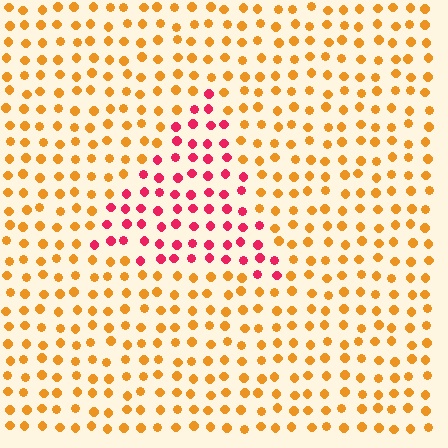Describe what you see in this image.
The image is filled with small orange elements in a uniform arrangement. A triangle-shaped region is visible where the elements are tinted to a slightly different hue, forming a subtle color boundary.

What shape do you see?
I see a triangle.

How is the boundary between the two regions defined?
The boundary is defined purely by a slight shift in hue (about 53 degrees). Spacing, size, and orientation are identical on both sides.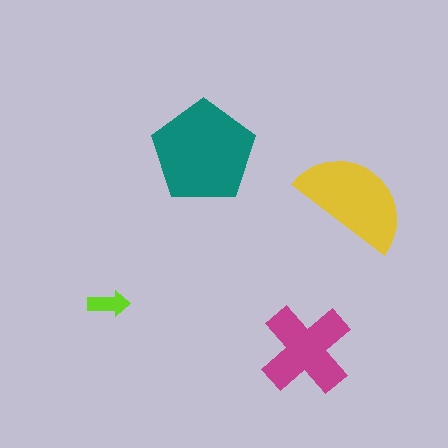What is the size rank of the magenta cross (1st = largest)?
3rd.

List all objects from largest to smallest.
The teal pentagon, the yellow semicircle, the magenta cross, the lime arrow.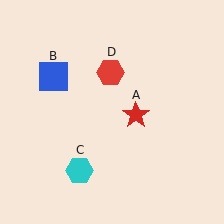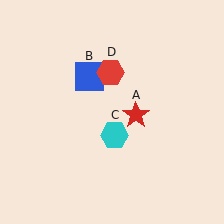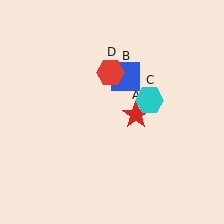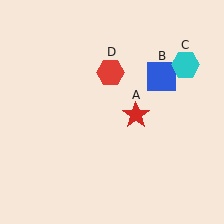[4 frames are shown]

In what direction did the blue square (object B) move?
The blue square (object B) moved right.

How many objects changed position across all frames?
2 objects changed position: blue square (object B), cyan hexagon (object C).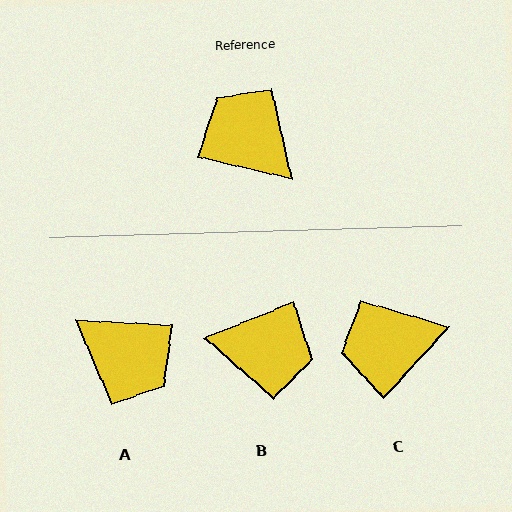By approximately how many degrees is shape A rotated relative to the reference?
Approximately 170 degrees clockwise.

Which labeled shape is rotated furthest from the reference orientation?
A, about 170 degrees away.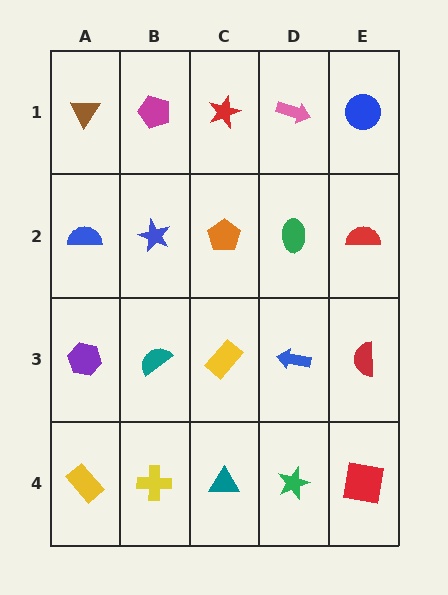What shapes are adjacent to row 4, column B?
A teal semicircle (row 3, column B), a yellow rectangle (row 4, column A), a teal triangle (row 4, column C).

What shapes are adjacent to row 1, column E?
A red semicircle (row 2, column E), a pink arrow (row 1, column D).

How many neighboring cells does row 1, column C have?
3.